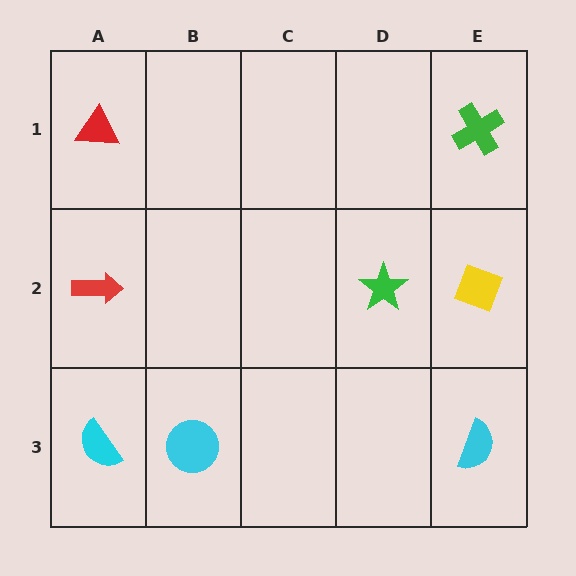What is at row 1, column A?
A red triangle.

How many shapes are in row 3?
3 shapes.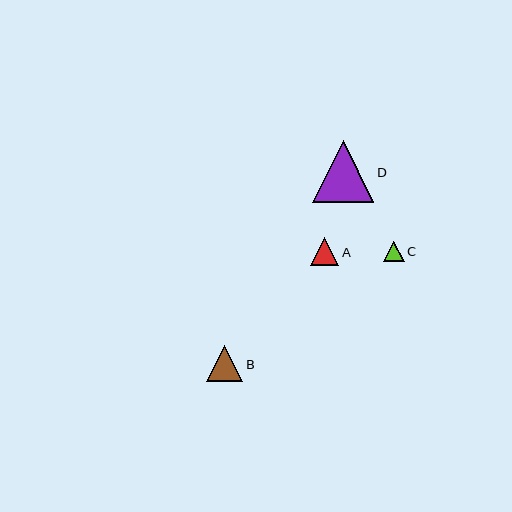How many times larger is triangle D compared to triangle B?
Triangle D is approximately 1.7 times the size of triangle B.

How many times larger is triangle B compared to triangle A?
Triangle B is approximately 1.3 times the size of triangle A.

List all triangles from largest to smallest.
From largest to smallest: D, B, A, C.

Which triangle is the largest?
Triangle D is the largest with a size of approximately 61 pixels.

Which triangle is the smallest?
Triangle C is the smallest with a size of approximately 20 pixels.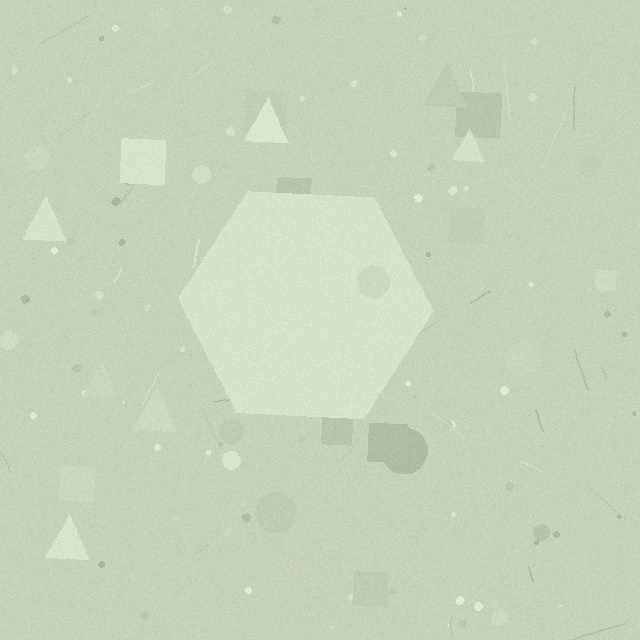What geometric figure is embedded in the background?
A hexagon is embedded in the background.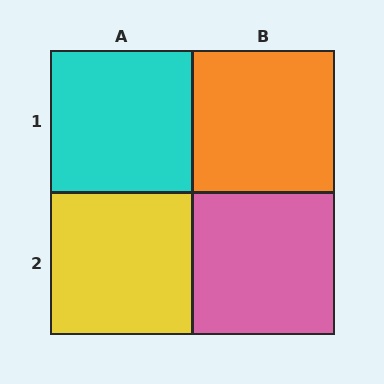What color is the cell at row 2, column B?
Pink.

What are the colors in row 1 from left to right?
Cyan, orange.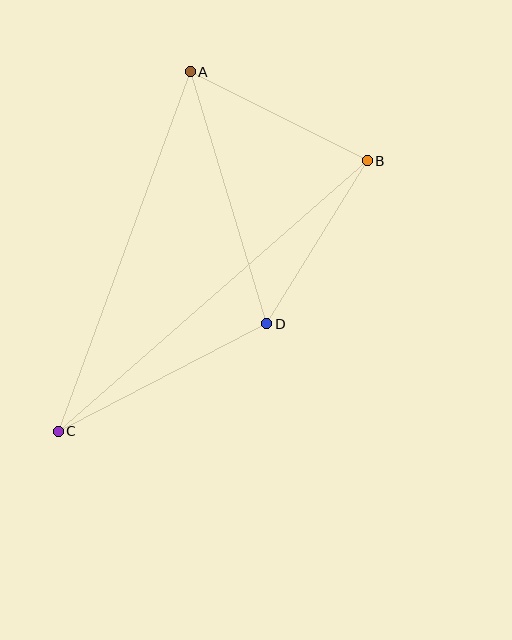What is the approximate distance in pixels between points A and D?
The distance between A and D is approximately 263 pixels.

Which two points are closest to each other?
Points B and D are closest to each other.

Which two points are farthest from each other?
Points B and C are farthest from each other.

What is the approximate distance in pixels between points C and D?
The distance between C and D is approximately 235 pixels.